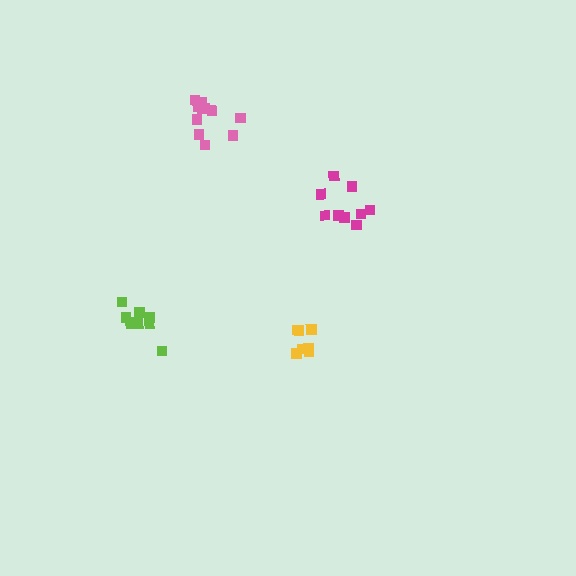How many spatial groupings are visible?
There are 4 spatial groupings.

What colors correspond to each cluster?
The clusters are colored: yellow, lime, pink, magenta.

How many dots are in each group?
Group 1: 7 dots, Group 2: 9 dots, Group 3: 11 dots, Group 4: 9 dots (36 total).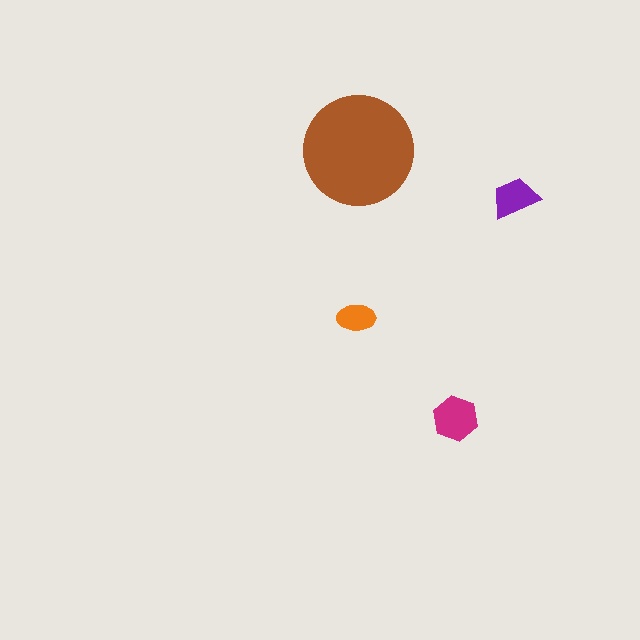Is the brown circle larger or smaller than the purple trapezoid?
Larger.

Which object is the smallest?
The orange ellipse.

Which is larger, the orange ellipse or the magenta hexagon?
The magenta hexagon.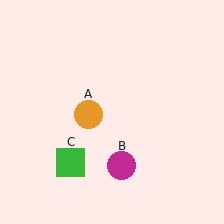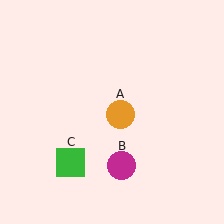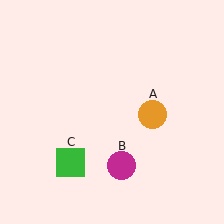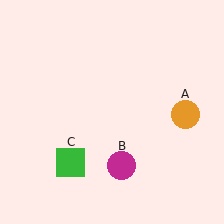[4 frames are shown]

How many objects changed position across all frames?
1 object changed position: orange circle (object A).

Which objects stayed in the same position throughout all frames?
Magenta circle (object B) and green square (object C) remained stationary.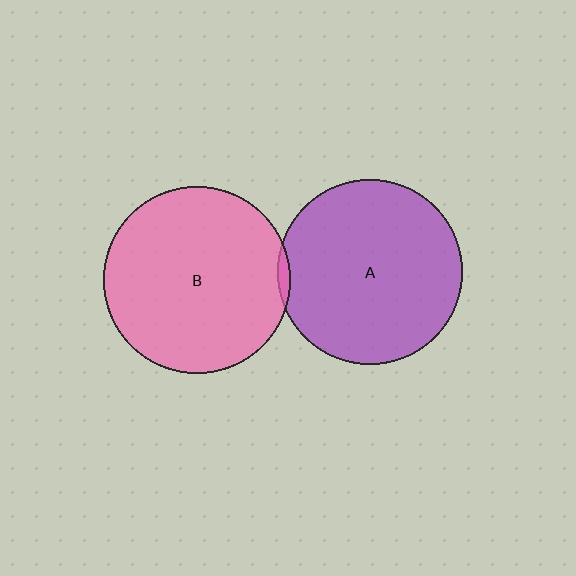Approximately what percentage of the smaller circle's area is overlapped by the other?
Approximately 5%.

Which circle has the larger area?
Circle B (pink).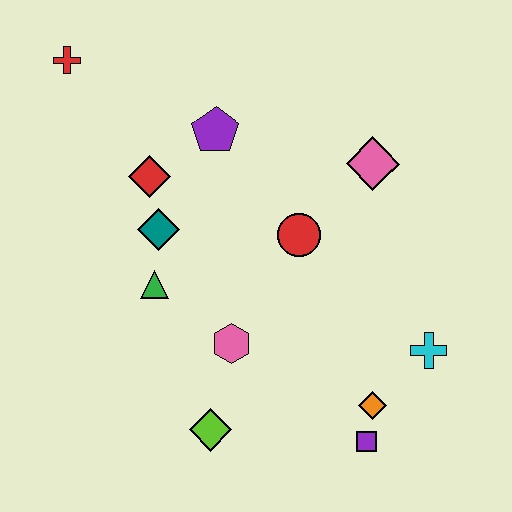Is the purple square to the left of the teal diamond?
No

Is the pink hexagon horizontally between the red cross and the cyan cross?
Yes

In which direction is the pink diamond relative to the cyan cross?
The pink diamond is above the cyan cross.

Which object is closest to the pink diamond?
The red circle is closest to the pink diamond.